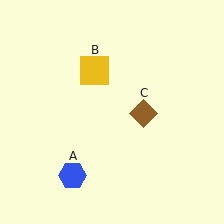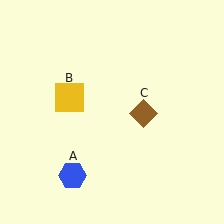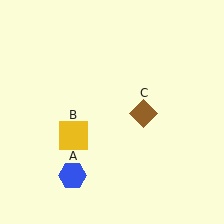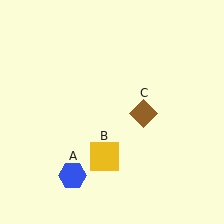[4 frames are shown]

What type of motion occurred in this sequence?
The yellow square (object B) rotated counterclockwise around the center of the scene.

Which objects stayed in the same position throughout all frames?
Blue hexagon (object A) and brown diamond (object C) remained stationary.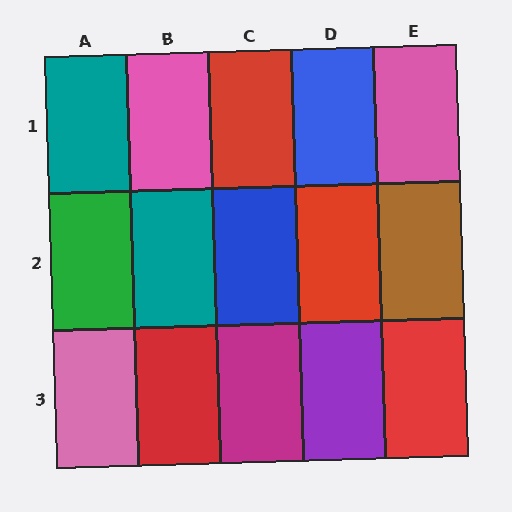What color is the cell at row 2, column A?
Green.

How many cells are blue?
2 cells are blue.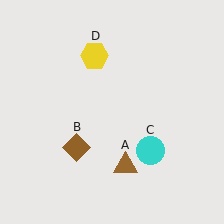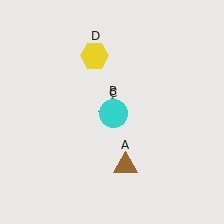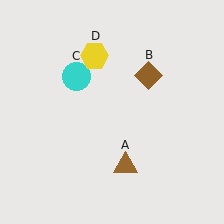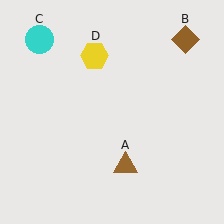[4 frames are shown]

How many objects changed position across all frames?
2 objects changed position: brown diamond (object B), cyan circle (object C).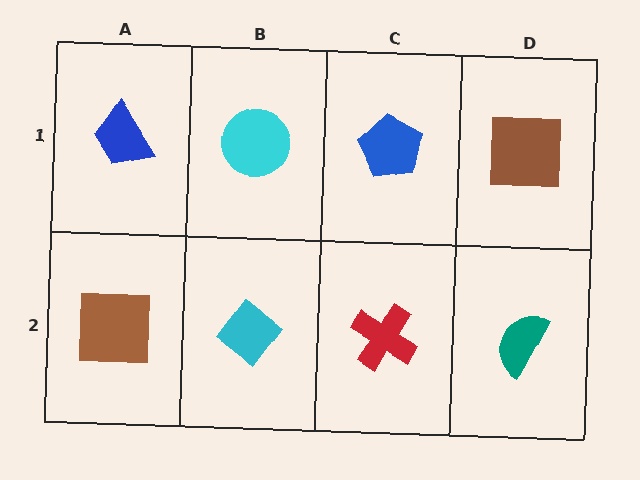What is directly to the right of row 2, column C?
A teal semicircle.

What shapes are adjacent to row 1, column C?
A red cross (row 2, column C), a cyan circle (row 1, column B), a brown square (row 1, column D).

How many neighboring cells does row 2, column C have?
3.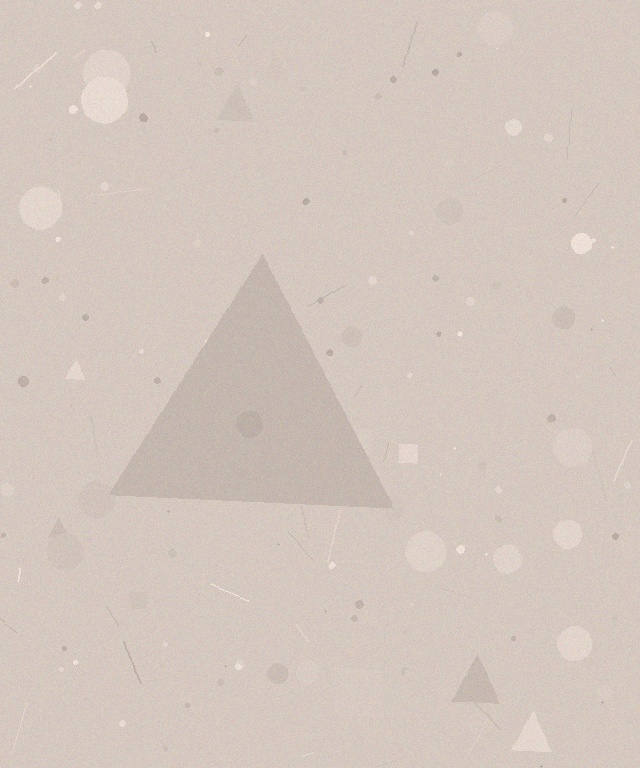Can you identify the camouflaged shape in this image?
The camouflaged shape is a triangle.